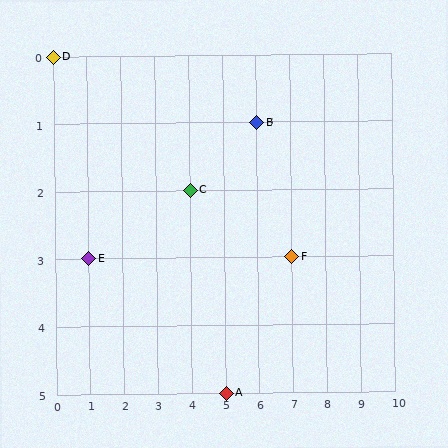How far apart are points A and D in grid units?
Points A and D are 5 columns and 5 rows apart (about 7.1 grid units diagonally).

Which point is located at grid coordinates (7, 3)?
Point F is at (7, 3).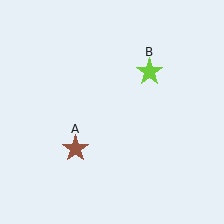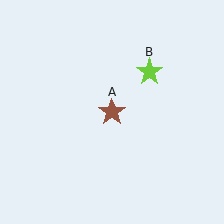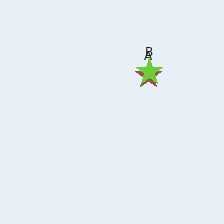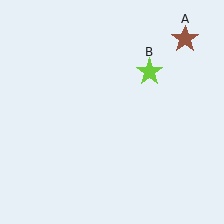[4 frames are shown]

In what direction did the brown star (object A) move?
The brown star (object A) moved up and to the right.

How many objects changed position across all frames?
1 object changed position: brown star (object A).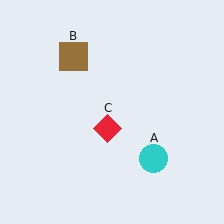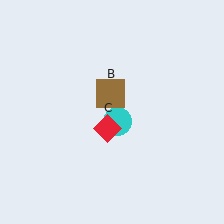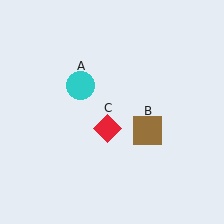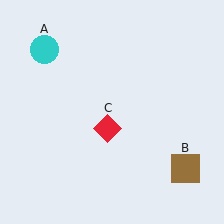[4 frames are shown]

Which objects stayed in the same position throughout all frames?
Red diamond (object C) remained stationary.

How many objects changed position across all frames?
2 objects changed position: cyan circle (object A), brown square (object B).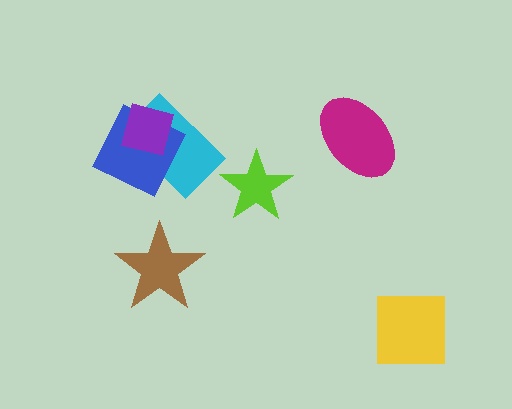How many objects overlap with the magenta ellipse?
0 objects overlap with the magenta ellipse.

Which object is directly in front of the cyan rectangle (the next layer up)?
The blue square is directly in front of the cyan rectangle.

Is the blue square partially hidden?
Yes, it is partially covered by another shape.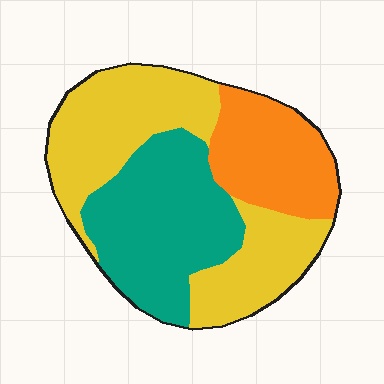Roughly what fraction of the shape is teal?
Teal covers 34% of the shape.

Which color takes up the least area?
Orange, at roughly 20%.